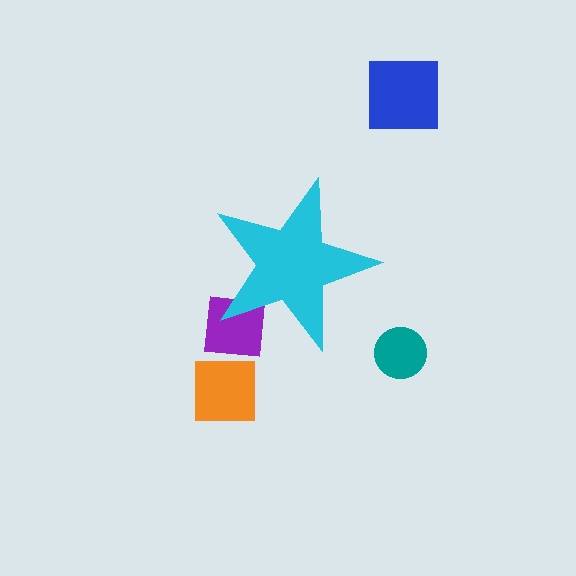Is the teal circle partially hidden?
No, the teal circle is fully visible.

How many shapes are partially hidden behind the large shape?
1 shape is partially hidden.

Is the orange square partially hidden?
No, the orange square is fully visible.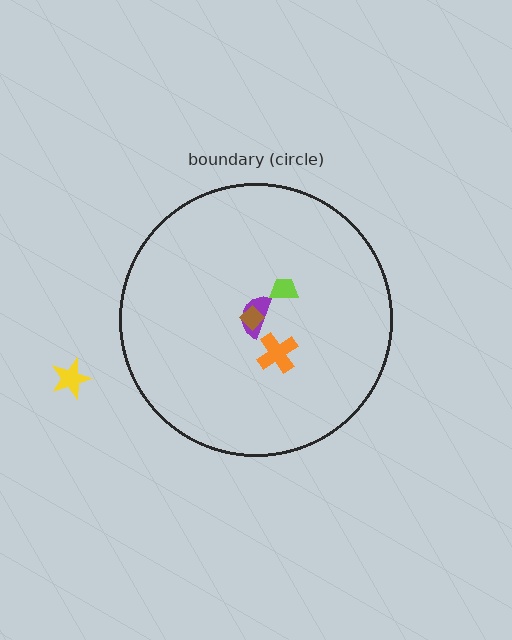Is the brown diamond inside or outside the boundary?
Inside.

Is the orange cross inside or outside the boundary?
Inside.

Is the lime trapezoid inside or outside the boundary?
Inside.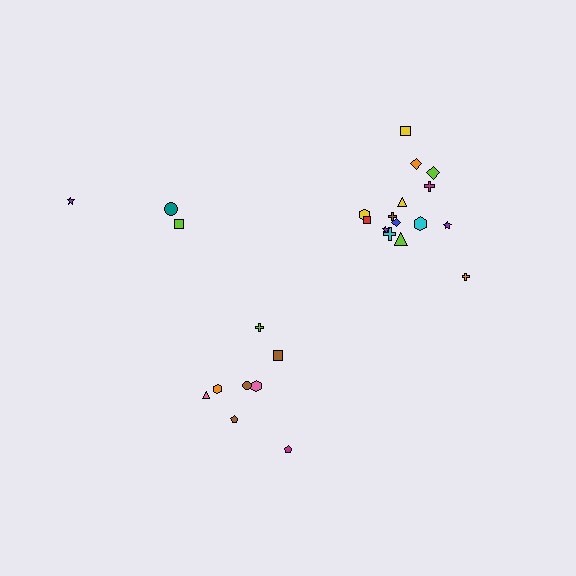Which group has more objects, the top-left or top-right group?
The top-right group.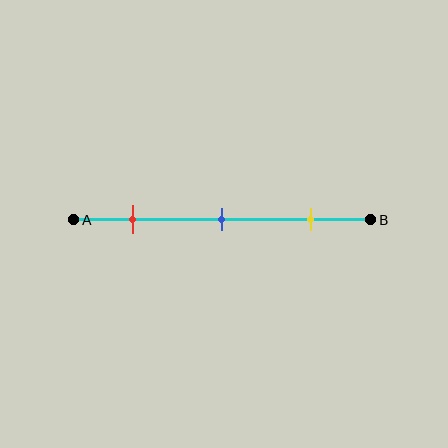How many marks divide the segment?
There are 3 marks dividing the segment.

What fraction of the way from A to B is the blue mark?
The blue mark is approximately 50% (0.5) of the way from A to B.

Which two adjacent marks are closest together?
The red and blue marks are the closest adjacent pair.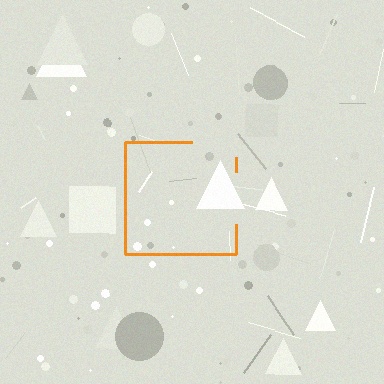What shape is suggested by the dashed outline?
The dashed outline suggests a square.